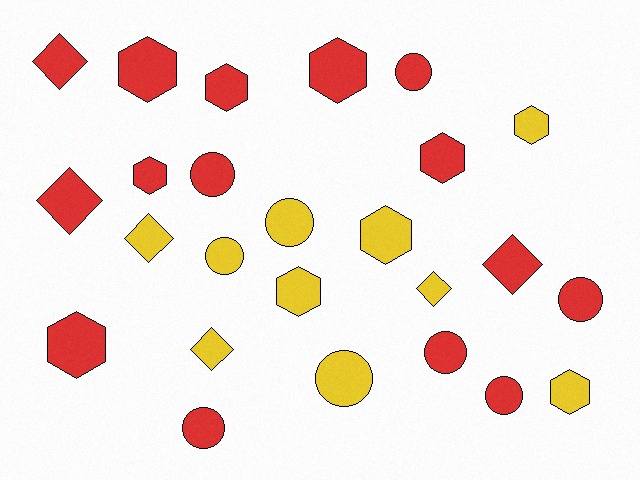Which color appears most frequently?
Red, with 15 objects.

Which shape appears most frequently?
Hexagon, with 10 objects.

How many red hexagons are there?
There are 6 red hexagons.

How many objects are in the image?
There are 25 objects.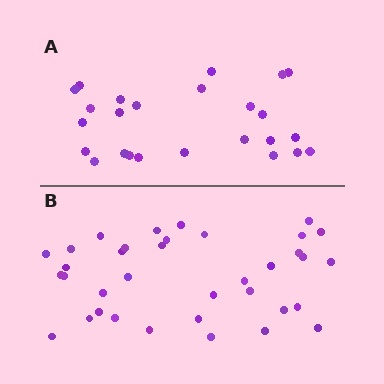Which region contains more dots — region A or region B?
Region B (the bottom region) has more dots.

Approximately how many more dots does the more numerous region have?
Region B has roughly 12 or so more dots than region A.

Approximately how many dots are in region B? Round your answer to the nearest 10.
About 40 dots. (The exact count is 36, which rounds to 40.)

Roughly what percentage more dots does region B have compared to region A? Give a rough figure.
About 45% more.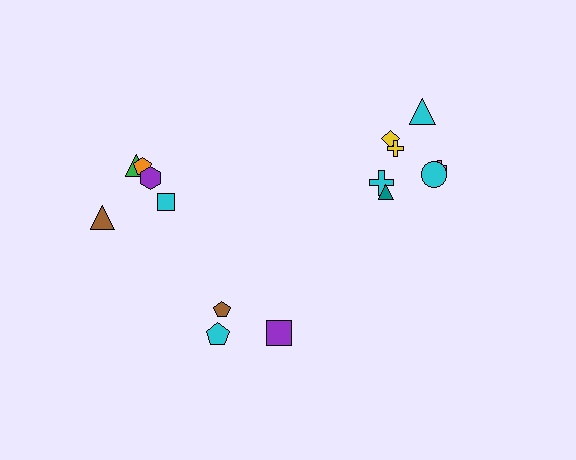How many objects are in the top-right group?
There are 8 objects.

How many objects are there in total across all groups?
There are 17 objects.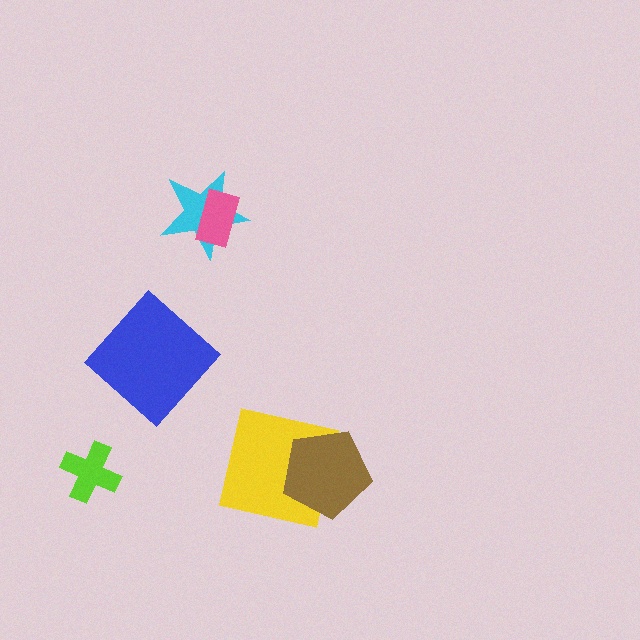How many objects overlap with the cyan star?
1 object overlaps with the cyan star.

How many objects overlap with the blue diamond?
0 objects overlap with the blue diamond.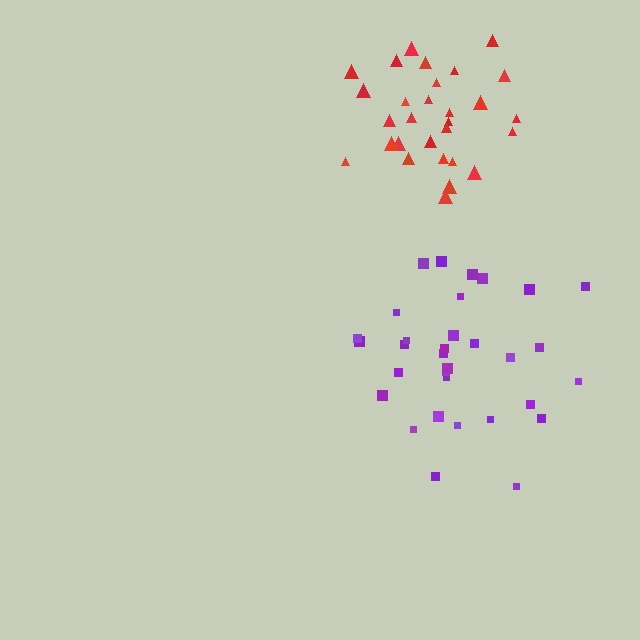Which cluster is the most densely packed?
Red.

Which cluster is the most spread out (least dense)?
Purple.